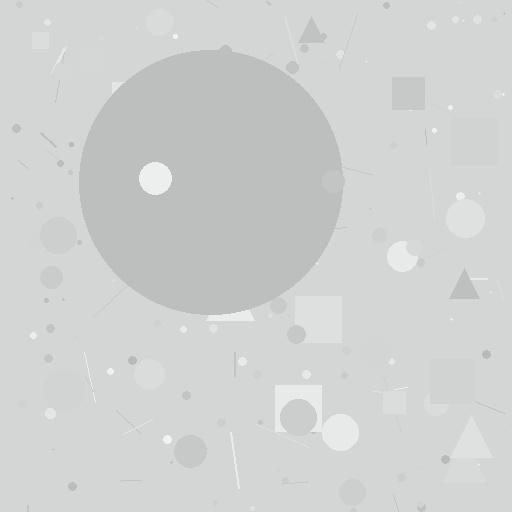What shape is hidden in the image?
A circle is hidden in the image.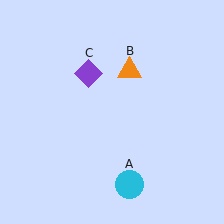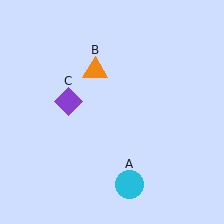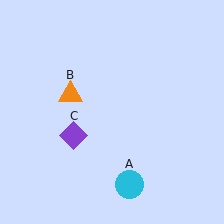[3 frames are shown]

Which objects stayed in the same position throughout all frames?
Cyan circle (object A) remained stationary.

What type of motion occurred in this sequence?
The orange triangle (object B), purple diamond (object C) rotated counterclockwise around the center of the scene.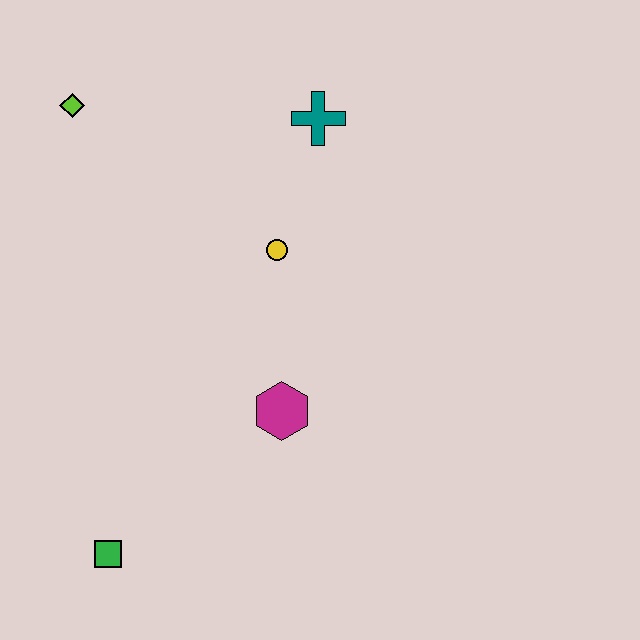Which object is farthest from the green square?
The teal cross is farthest from the green square.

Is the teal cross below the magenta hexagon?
No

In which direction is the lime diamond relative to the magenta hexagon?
The lime diamond is above the magenta hexagon.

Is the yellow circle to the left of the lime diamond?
No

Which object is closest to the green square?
The magenta hexagon is closest to the green square.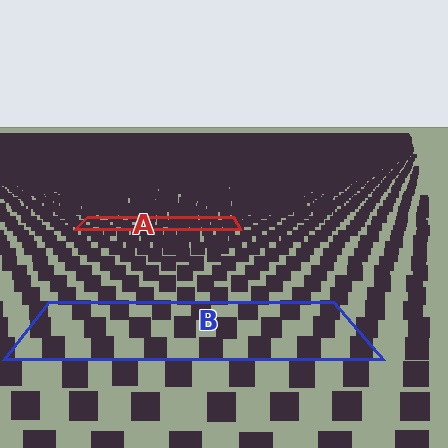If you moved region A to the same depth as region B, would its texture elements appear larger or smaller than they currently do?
They would appear larger. At a closer depth, the same texture elements are projected at a bigger on-screen size.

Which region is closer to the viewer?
Region B is closer. The texture elements there are larger and more spread out.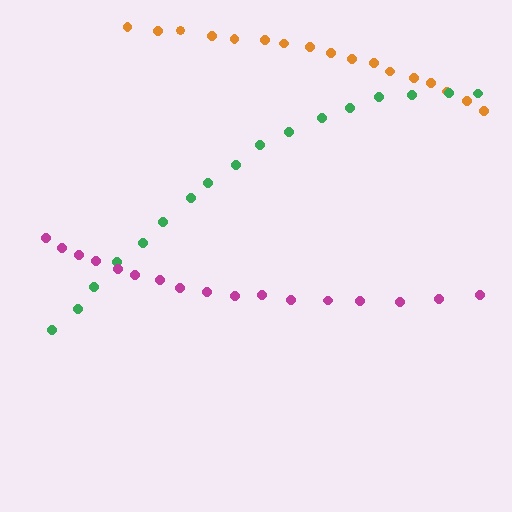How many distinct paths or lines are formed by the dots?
There are 3 distinct paths.